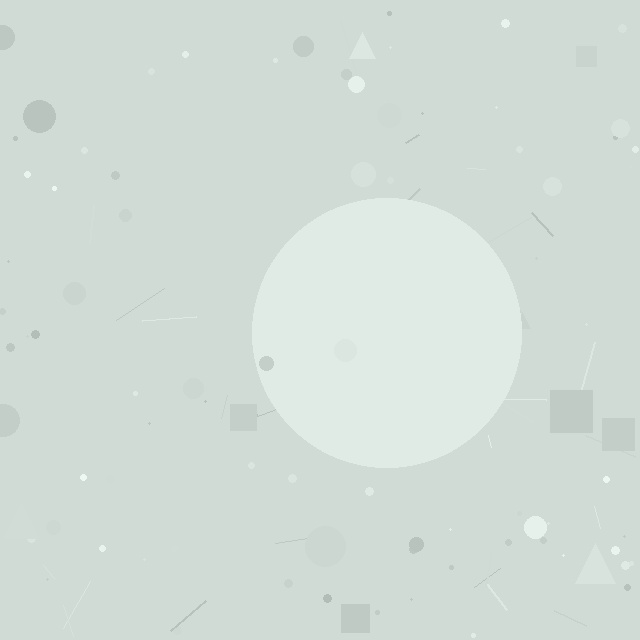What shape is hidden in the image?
A circle is hidden in the image.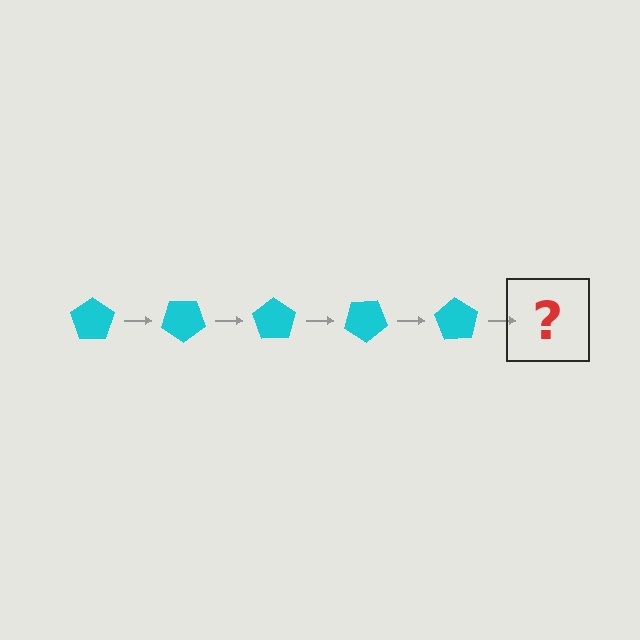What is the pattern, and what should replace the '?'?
The pattern is that the pentagon rotates 35 degrees each step. The '?' should be a cyan pentagon rotated 175 degrees.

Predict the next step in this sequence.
The next step is a cyan pentagon rotated 175 degrees.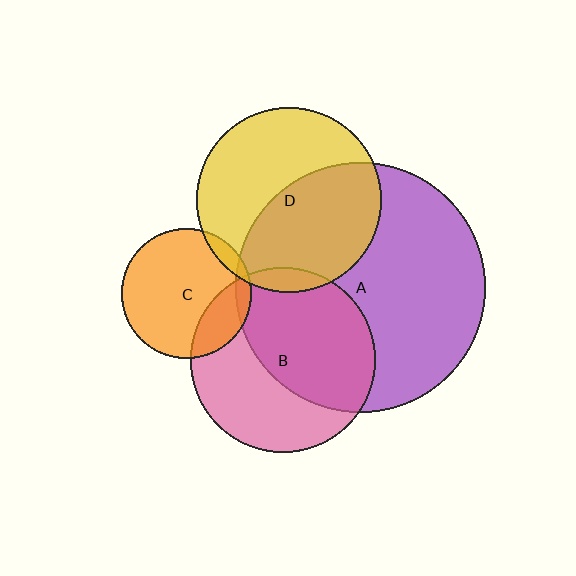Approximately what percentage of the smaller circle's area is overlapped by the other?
Approximately 20%.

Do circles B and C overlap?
Yes.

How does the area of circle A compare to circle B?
Approximately 1.8 times.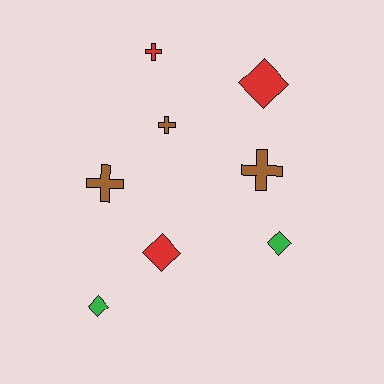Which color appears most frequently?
Red, with 3 objects.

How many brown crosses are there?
There are 3 brown crosses.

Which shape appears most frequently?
Diamond, with 4 objects.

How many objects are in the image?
There are 8 objects.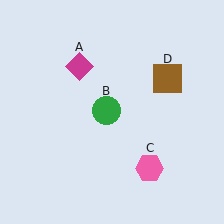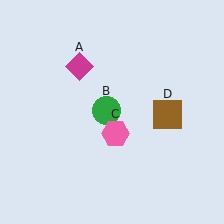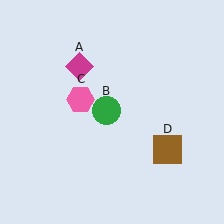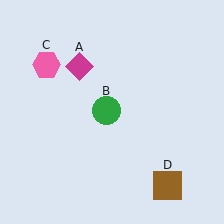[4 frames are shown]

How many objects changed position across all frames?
2 objects changed position: pink hexagon (object C), brown square (object D).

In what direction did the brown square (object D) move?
The brown square (object D) moved down.